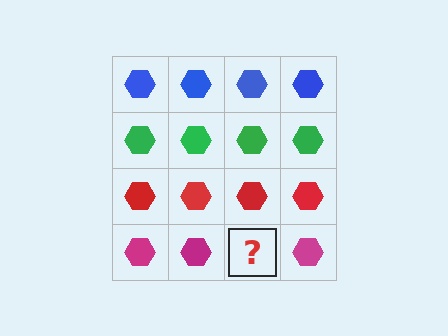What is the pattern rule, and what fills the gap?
The rule is that each row has a consistent color. The gap should be filled with a magenta hexagon.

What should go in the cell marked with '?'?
The missing cell should contain a magenta hexagon.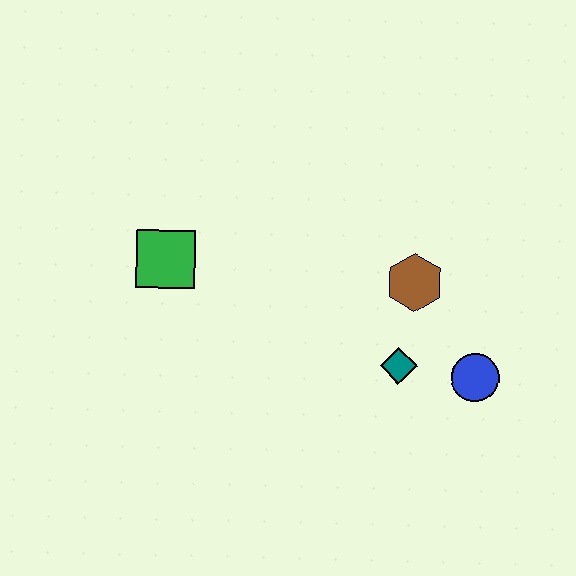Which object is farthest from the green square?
The blue circle is farthest from the green square.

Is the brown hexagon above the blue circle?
Yes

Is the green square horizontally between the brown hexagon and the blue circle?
No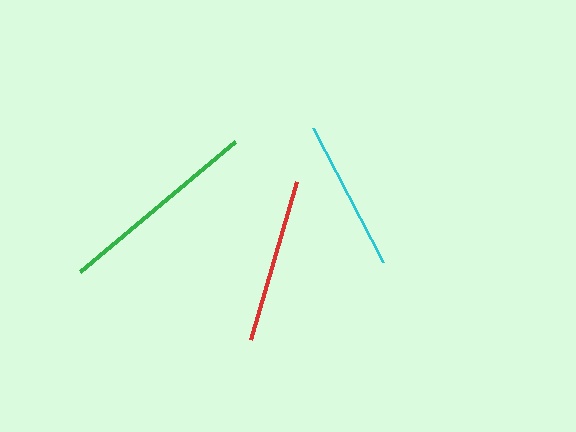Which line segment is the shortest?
The cyan line is the shortest at approximately 151 pixels.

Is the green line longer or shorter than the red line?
The green line is longer than the red line.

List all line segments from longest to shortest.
From longest to shortest: green, red, cyan.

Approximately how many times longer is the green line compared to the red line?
The green line is approximately 1.2 times the length of the red line.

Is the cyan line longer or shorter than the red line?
The red line is longer than the cyan line.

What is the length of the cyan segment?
The cyan segment is approximately 151 pixels long.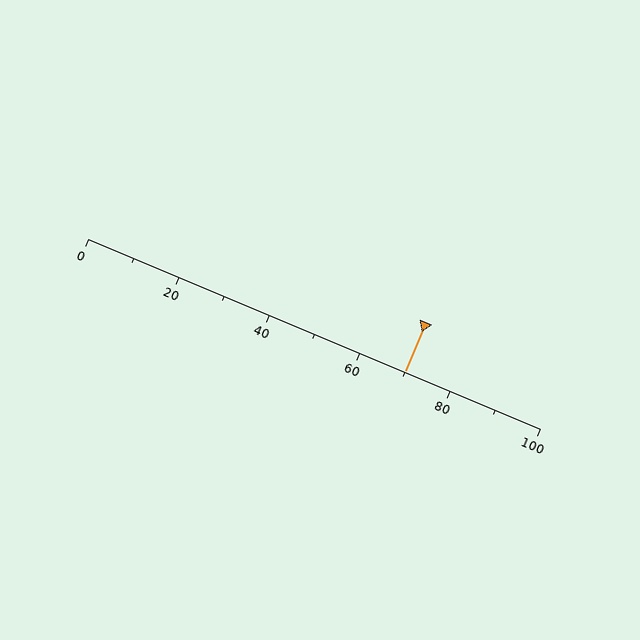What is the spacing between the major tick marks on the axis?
The major ticks are spaced 20 apart.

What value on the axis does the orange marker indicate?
The marker indicates approximately 70.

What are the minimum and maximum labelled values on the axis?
The axis runs from 0 to 100.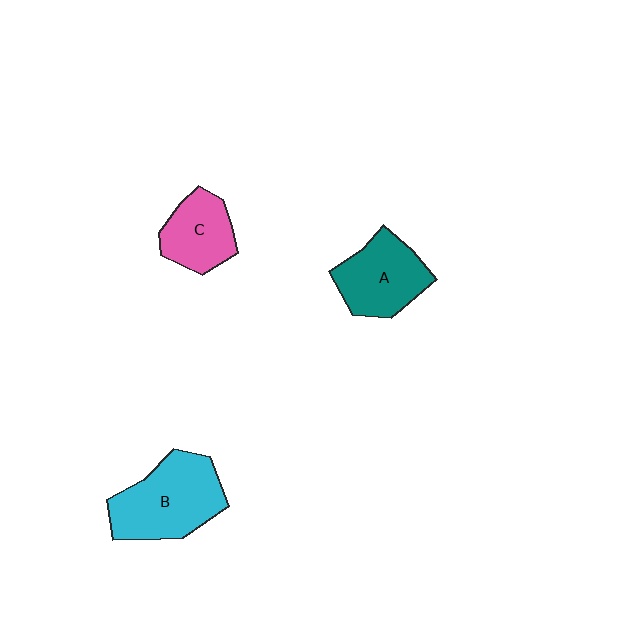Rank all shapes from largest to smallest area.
From largest to smallest: B (cyan), A (teal), C (pink).